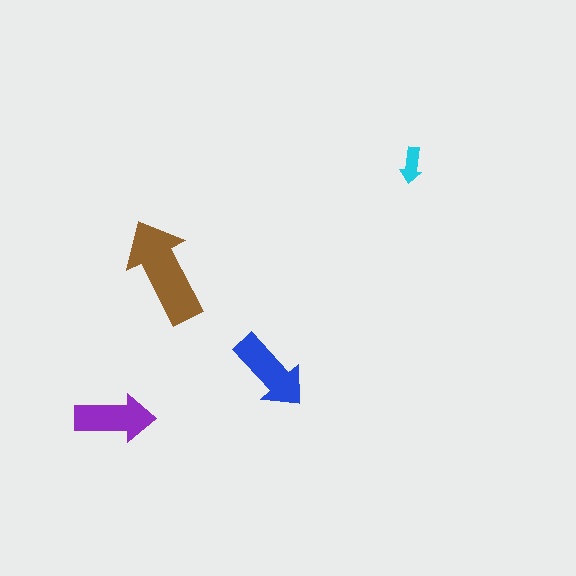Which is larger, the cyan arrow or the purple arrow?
The purple one.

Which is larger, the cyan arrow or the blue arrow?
The blue one.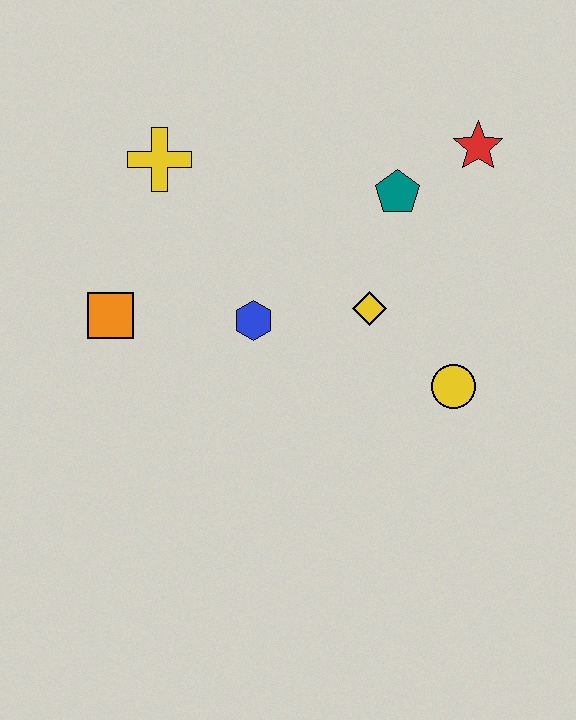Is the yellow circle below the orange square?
Yes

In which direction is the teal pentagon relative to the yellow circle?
The teal pentagon is above the yellow circle.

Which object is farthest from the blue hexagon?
The red star is farthest from the blue hexagon.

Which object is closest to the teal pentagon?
The red star is closest to the teal pentagon.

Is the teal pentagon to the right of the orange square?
Yes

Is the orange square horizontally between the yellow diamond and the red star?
No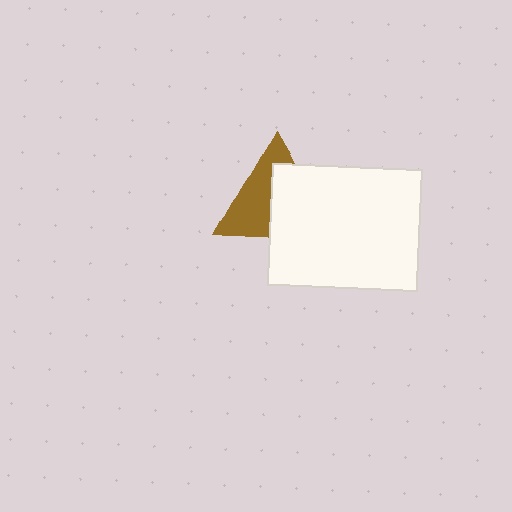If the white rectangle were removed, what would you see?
You would see the complete brown triangle.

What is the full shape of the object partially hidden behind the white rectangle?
The partially hidden object is a brown triangle.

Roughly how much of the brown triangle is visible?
About half of it is visible (roughly 49%).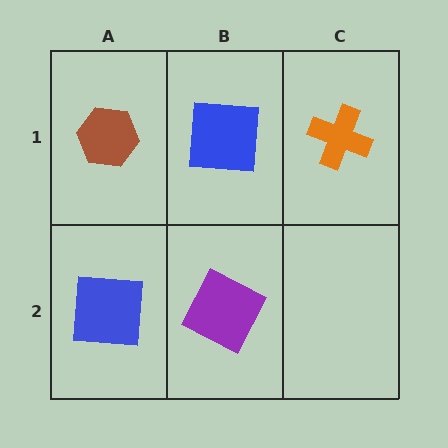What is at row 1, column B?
A blue square.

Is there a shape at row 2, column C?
No, that cell is empty.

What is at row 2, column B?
A purple square.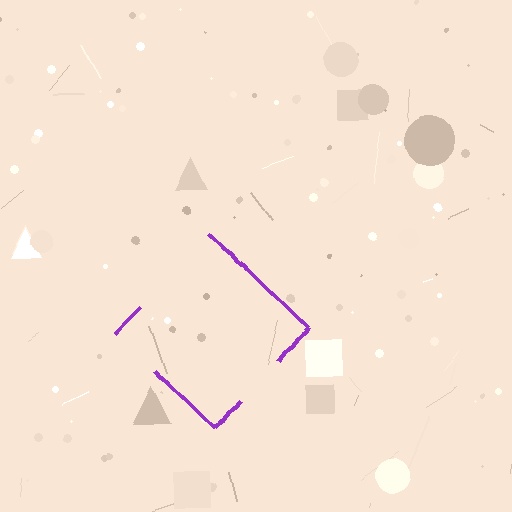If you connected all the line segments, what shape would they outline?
They would outline a diamond.